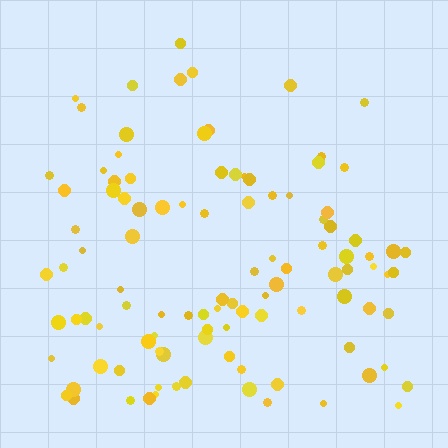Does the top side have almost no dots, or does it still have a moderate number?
Still a moderate number, just noticeably fewer than the bottom.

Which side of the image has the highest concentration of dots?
The bottom.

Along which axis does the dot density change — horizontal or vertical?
Vertical.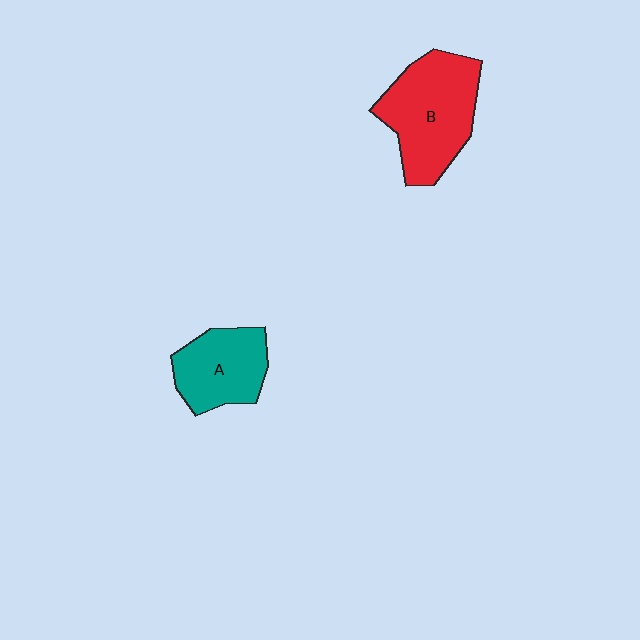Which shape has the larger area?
Shape B (red).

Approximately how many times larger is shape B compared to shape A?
Approximately 1.5 times.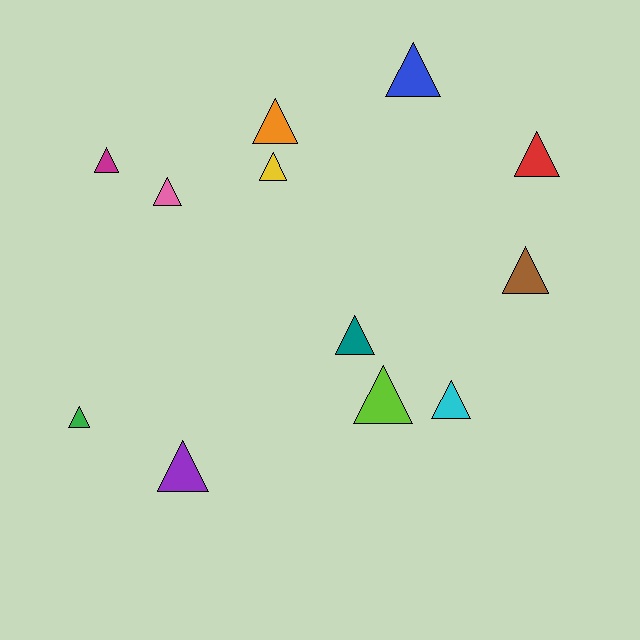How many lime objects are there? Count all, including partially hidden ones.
There is 1 lime object.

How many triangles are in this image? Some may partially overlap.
There are 12 triangles.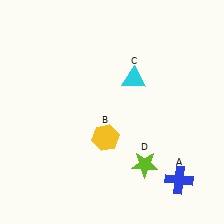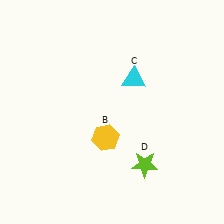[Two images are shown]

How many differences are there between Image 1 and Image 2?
There is 1 difference between the two images.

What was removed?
The blue cross (A) was removed in Image 2.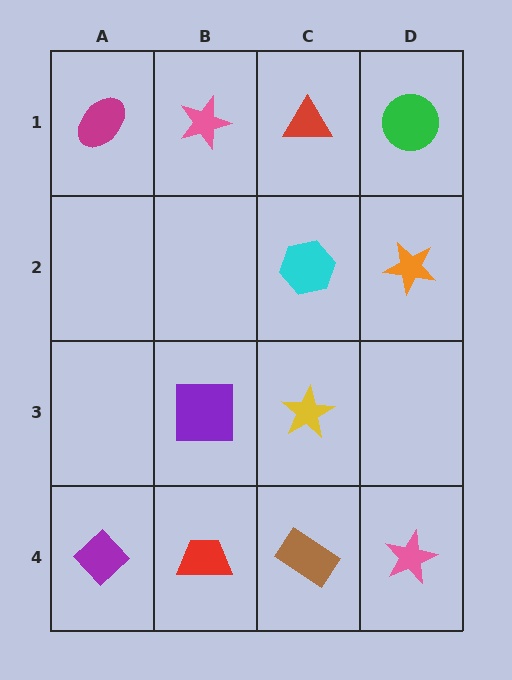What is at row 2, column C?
A cyan hexagon.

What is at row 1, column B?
A pink star.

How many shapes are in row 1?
4 shapes.